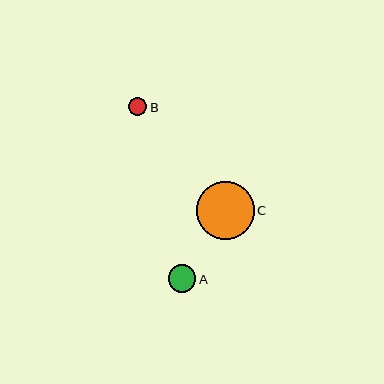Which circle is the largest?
Circle C is the largest with a size of approximately 58 pixels.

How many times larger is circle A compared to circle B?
Circle A is approximately 1.5 times the size of circle B.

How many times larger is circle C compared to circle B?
Circle C is approximately 3.2 times the size of circle B.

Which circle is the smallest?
Circle B is the smallest with a size of approximately 18 pixels.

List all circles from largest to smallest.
From largest to smallest: C, A, B.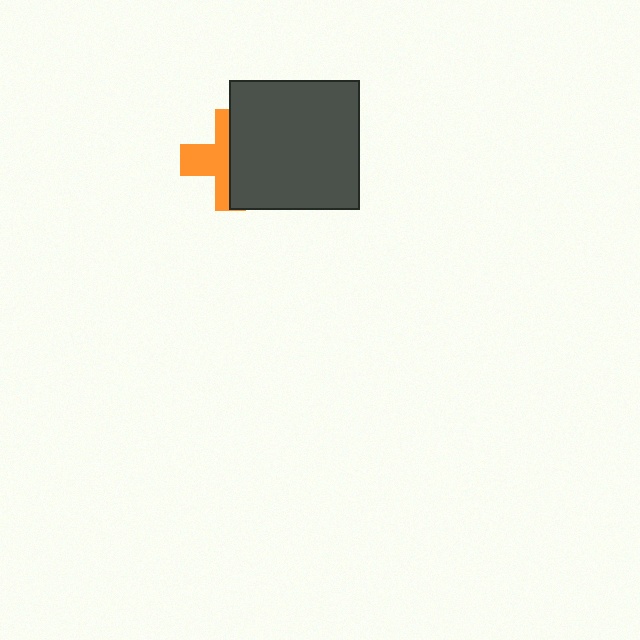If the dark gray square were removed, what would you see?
You would see the complete orange cross.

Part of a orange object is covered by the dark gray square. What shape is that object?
It is a cross.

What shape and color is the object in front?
The object in front is a dark gray square.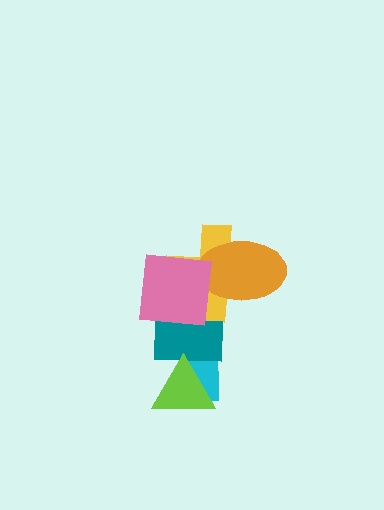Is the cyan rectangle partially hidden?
Yes, it is partially covered by another shape.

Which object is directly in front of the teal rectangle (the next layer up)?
The lime triangle is directly in front of the teal rectangle.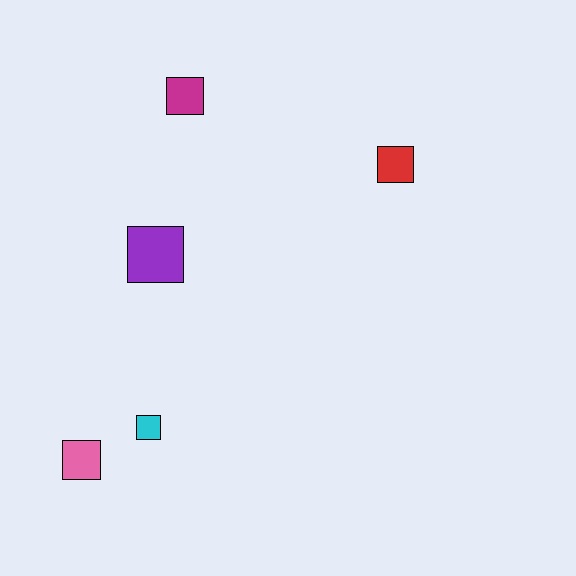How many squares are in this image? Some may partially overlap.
There are 5 squares.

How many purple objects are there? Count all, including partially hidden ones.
There is 1 purple object.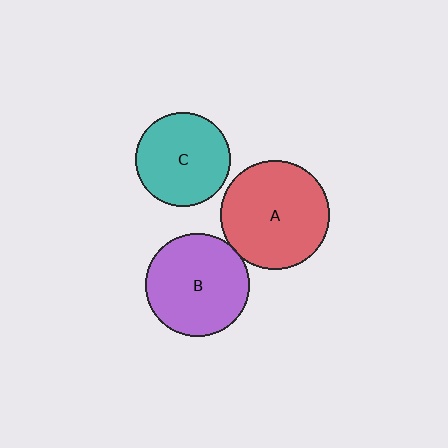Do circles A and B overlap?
Yes.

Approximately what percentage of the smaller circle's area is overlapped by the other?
Approximately 5%.